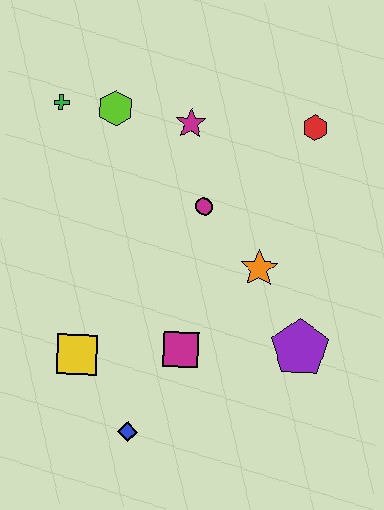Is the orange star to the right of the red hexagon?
No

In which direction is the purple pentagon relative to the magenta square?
The purple pentagon is to the right of the magenta square.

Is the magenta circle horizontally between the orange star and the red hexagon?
No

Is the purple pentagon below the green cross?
Yes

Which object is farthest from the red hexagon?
The blue diamond is farthest from the red hexagon.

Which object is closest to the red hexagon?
The magenta star is closest to the red hexagon.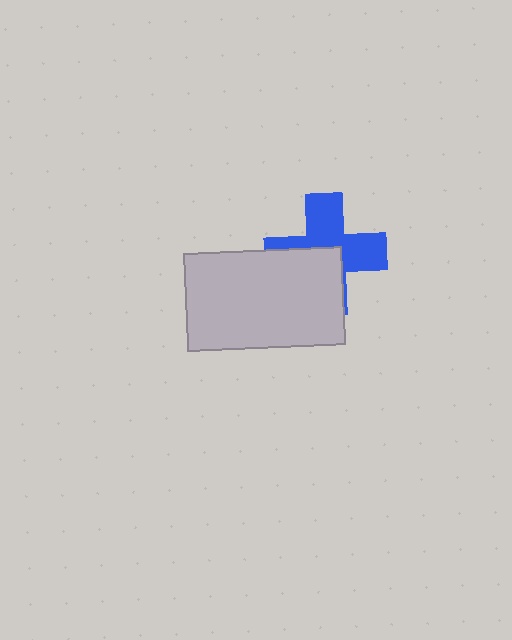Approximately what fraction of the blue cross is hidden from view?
Roughly 46% of the blue cross is hidden behind the light gray rectangle.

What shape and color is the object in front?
The object in front is a light gray rectangle.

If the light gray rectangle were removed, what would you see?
You would see the complete blue cross.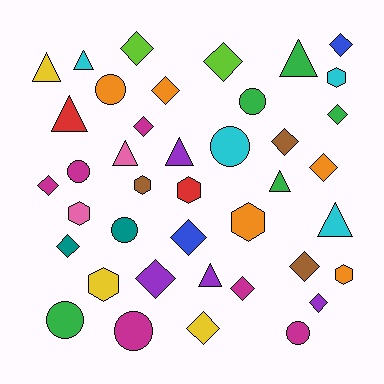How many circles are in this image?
There are 8 circles.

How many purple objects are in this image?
There are 4 purple objects.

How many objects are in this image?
There are 40 objects.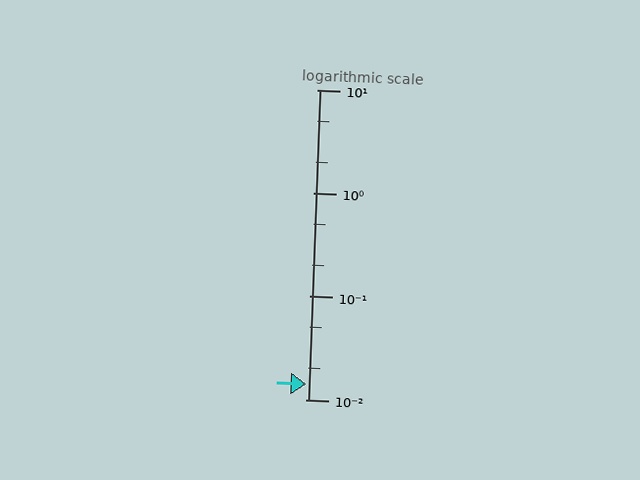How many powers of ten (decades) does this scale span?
The scale spans 3 decades, from 0.01 to 10.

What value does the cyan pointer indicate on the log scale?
The pointer indicates approximately 0.014.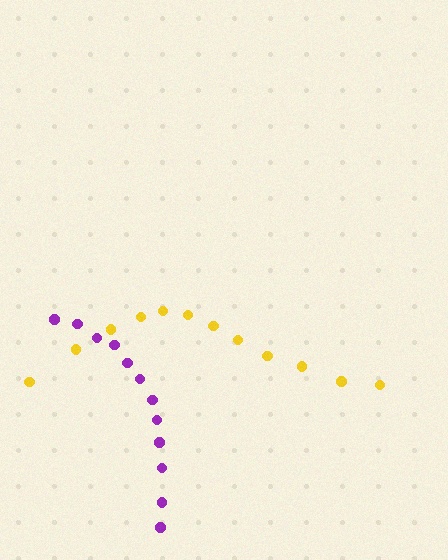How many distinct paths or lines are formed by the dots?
There are 2 distinct paths.